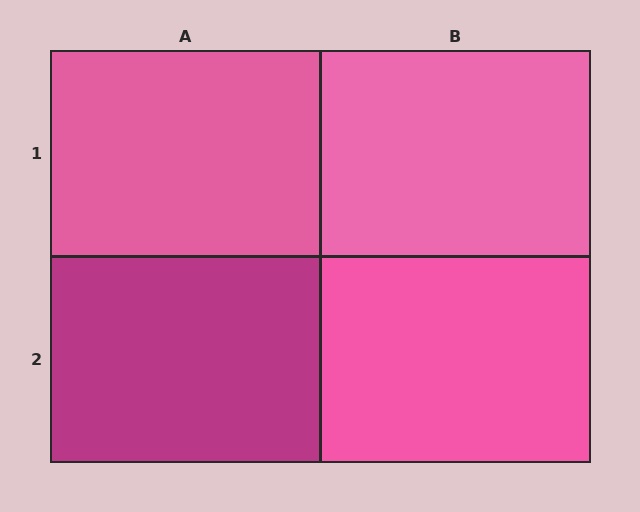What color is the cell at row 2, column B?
Pink.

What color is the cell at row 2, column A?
Magenta.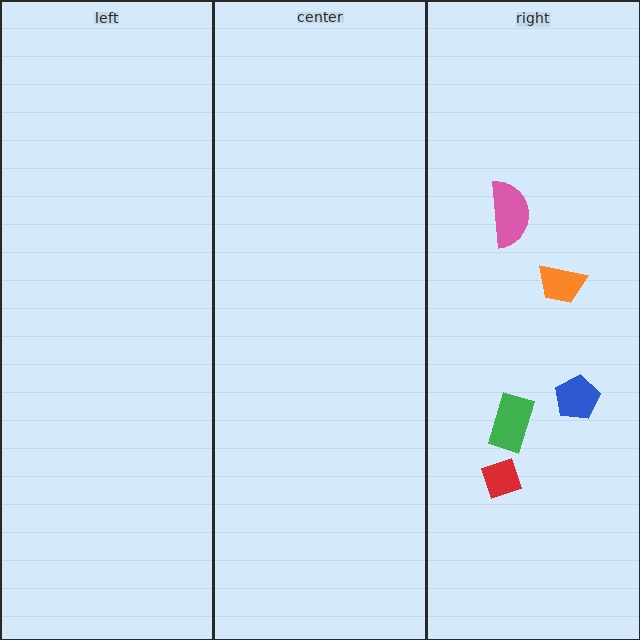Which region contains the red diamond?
The right region.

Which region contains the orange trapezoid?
The right region.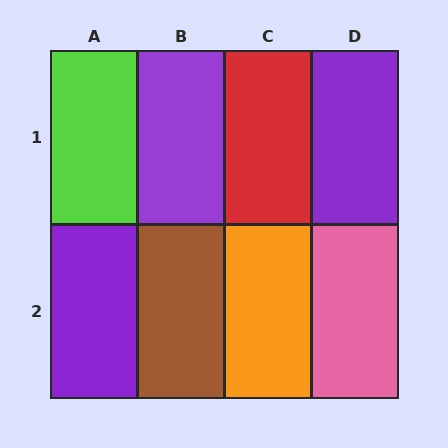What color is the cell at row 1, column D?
Purple.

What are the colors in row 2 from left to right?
Purple, brown, orange, pink.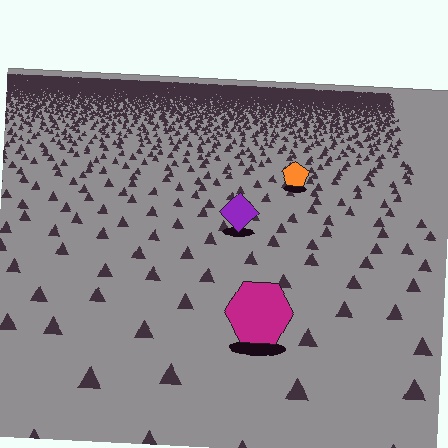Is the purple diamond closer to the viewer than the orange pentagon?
Yes. The purple diamond is closer — you can tell from the texture gradient: the ground texture is coarser near it.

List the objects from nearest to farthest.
From nearest to farthest: the magenta hexagon, the purple diamond, the orange pentagon.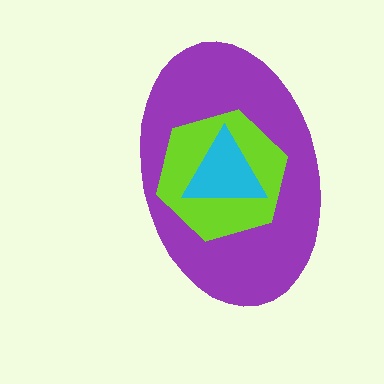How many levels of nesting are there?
3.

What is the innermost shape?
The cyan triangle.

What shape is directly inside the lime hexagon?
The cyan triangle.